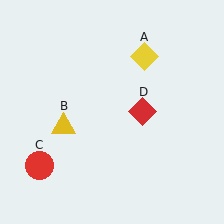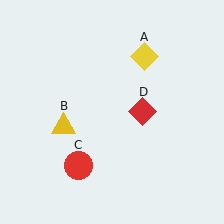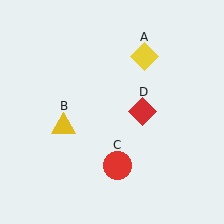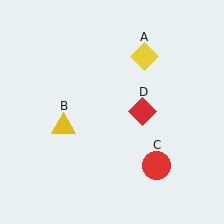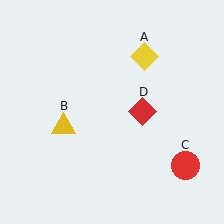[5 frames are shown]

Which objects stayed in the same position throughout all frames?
Yellow diamond (object A) and yellow triangle (object B) and red diamond (object D) remained stationary.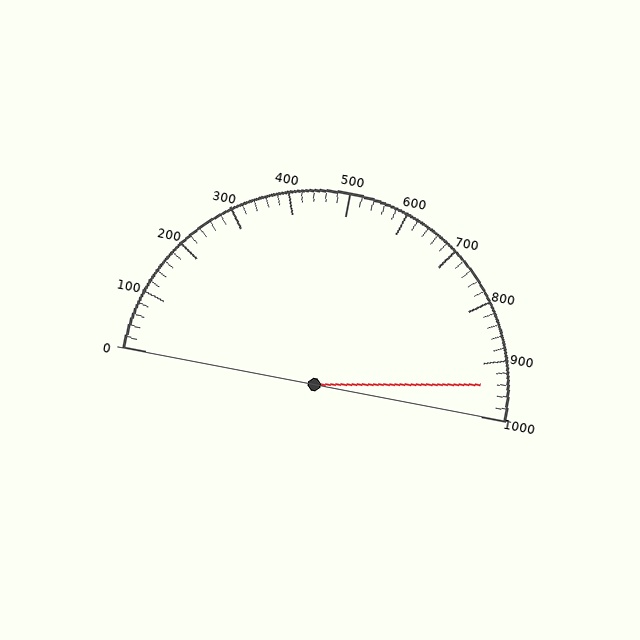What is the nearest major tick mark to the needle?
The nearest major tick mark is 900.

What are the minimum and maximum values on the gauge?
The gauge ranges from 0 to 1000.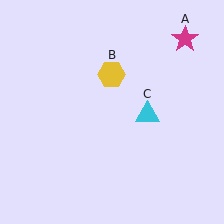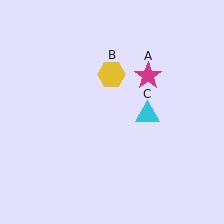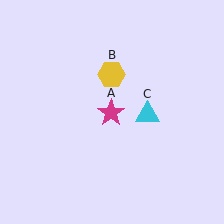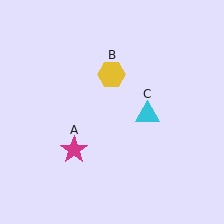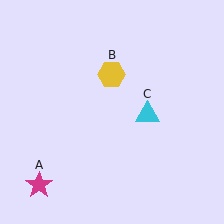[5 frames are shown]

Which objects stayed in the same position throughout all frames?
Yellow hexagon (object B) and cyan triangle (object C) remained stationary.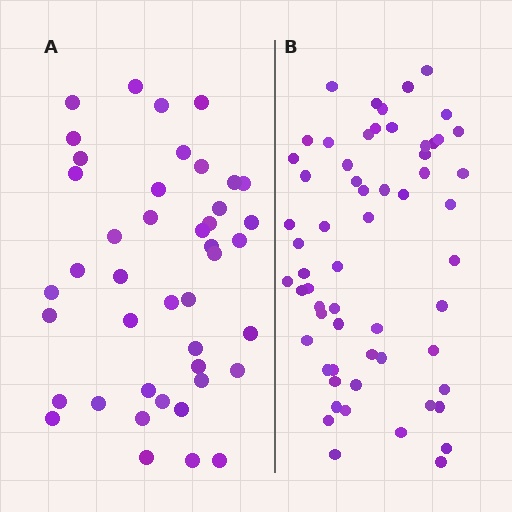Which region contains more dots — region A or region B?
Region B (the right region) has more dots.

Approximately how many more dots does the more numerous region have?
Region B has approximately 15 more dots than region A.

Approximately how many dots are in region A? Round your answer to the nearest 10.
About 40 dots. (The exact count is 43, which rounds to 40.)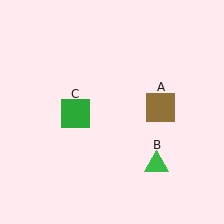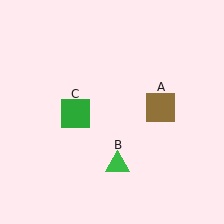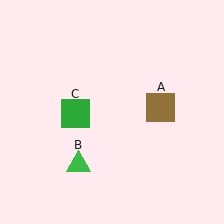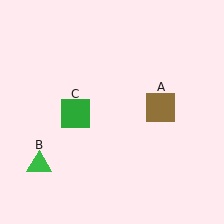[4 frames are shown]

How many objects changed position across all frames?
1 object changed position: green triangle (object B).